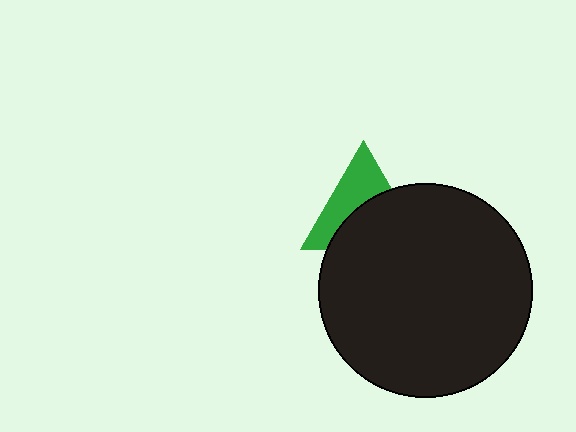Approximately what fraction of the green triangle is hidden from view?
Roughly 53% of the green triangle is hidden behind the black circle.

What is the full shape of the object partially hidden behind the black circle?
The partially hidden object is a green triangle.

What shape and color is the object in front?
The object in front is a black circle.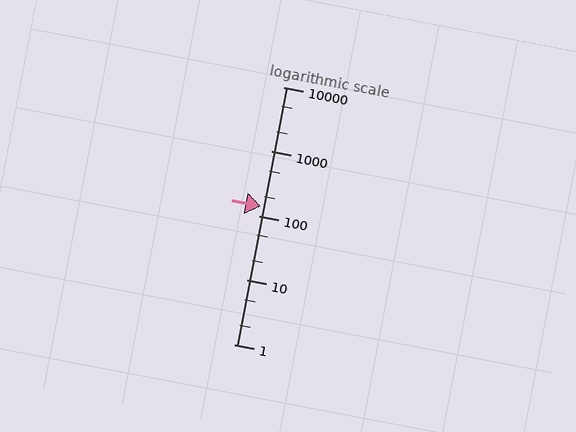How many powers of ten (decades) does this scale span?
The scale spans 4 decades, from 1 to 10000.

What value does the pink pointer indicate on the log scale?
The pointer indicates approximately 140.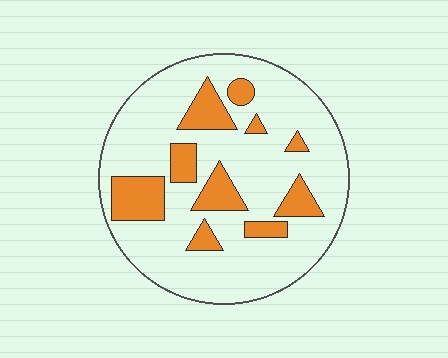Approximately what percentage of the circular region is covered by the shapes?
Approximately 20%.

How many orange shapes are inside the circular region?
10.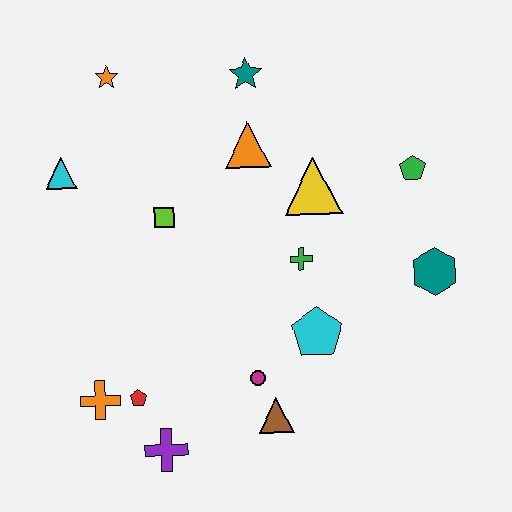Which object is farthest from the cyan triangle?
The teal hexagon is farthest from the cyan triangle.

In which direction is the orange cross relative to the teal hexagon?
The orange cross is to the left of the teal hexagon.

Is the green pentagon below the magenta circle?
No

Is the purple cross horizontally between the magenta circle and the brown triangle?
No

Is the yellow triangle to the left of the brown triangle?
No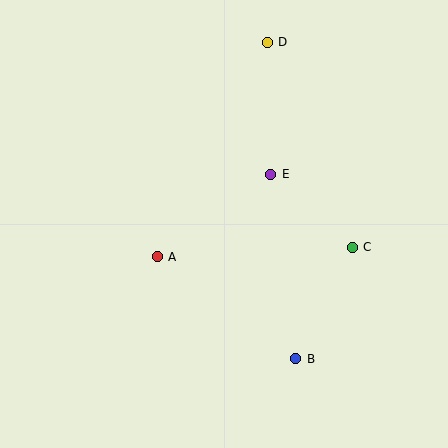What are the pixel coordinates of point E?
Point E is at (271, 174).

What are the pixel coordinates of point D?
Point D is at (267, 42).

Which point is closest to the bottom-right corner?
Point B is closest to the bottom-right corner.